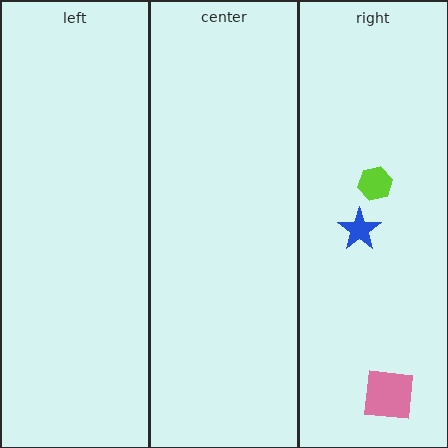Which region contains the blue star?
The right region.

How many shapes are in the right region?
3.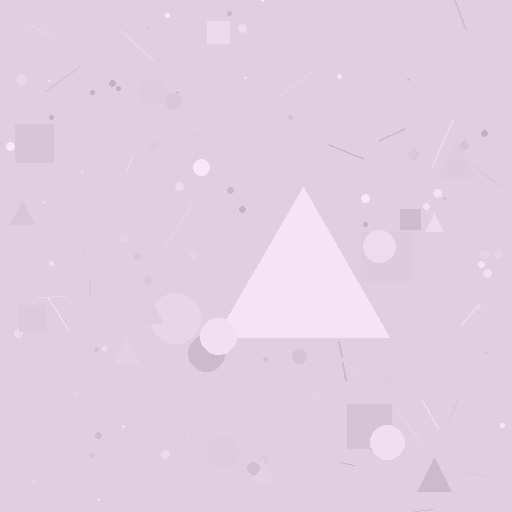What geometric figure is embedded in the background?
A triangle is embedded in the background.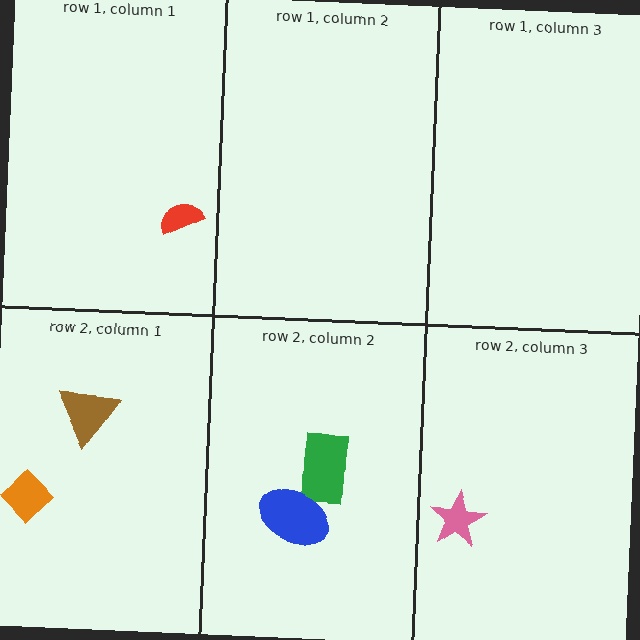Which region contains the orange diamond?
The row 2, column 1 region.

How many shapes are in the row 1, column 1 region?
1.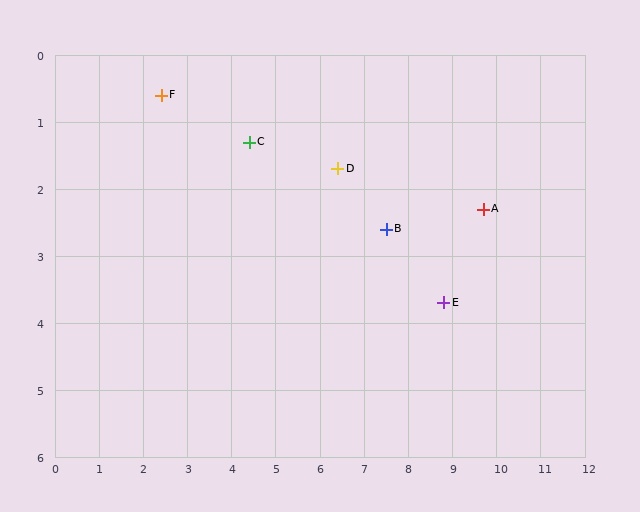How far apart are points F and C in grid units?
Points F and C are about 2.1 grid units apart.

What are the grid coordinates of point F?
Point F is at approximately (2.4, 0.6).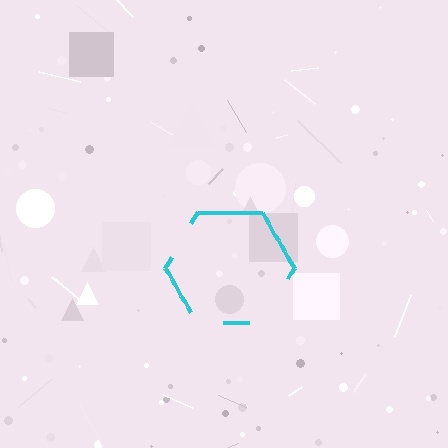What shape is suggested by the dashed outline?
The dashed outline suggests a hexagon.